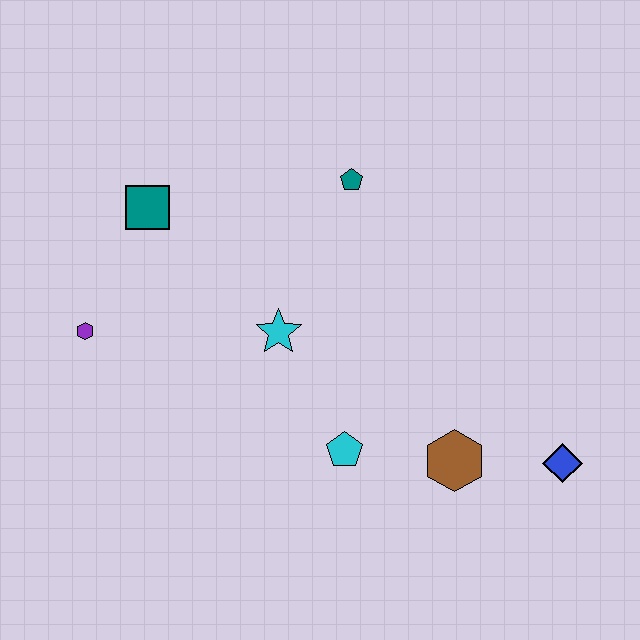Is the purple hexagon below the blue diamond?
No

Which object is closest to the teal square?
The purple hexagon is closest to the teal square.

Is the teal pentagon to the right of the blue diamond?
No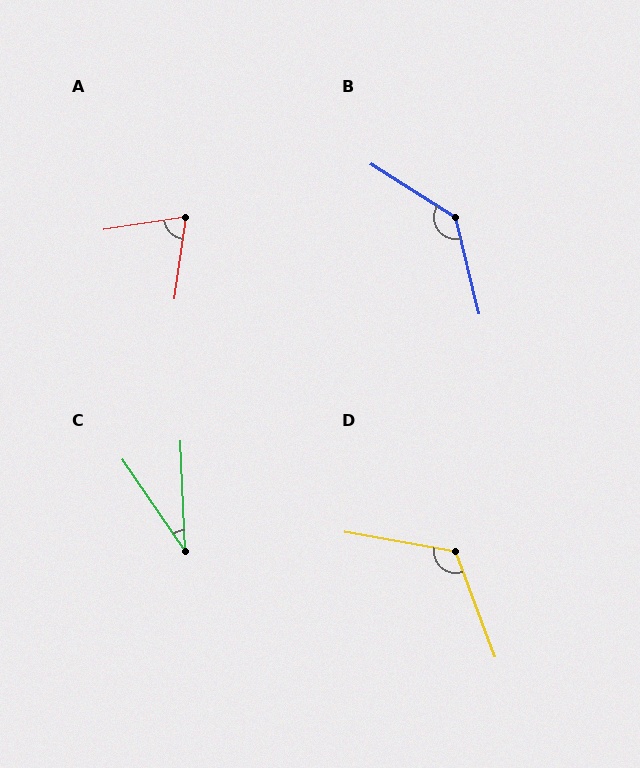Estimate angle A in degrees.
Approximately 74 degrees.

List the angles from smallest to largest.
C (32°), A (74°), D (121°), B (136°).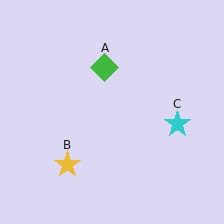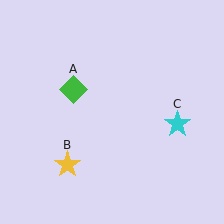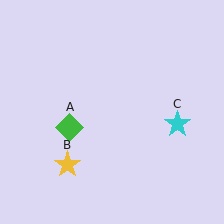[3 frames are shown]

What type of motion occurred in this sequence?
The green diamond (object A) rotated counterclockwise around the center of the scene.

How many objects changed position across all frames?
1 object changed position: green diamond (object A).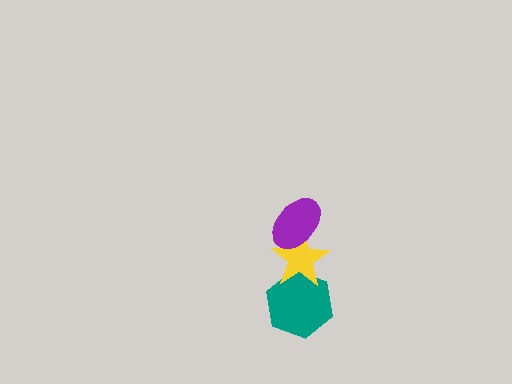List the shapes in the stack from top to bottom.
From top to bottom: the purple ellipse, the yellow star, the teal hexagon.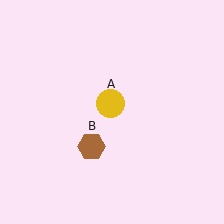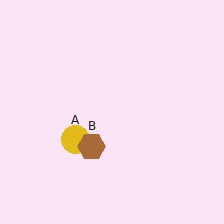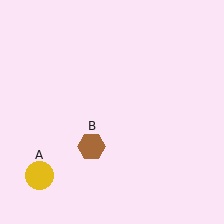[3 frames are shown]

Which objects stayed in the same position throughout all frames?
Brown hexagon (object B) remained stationary.